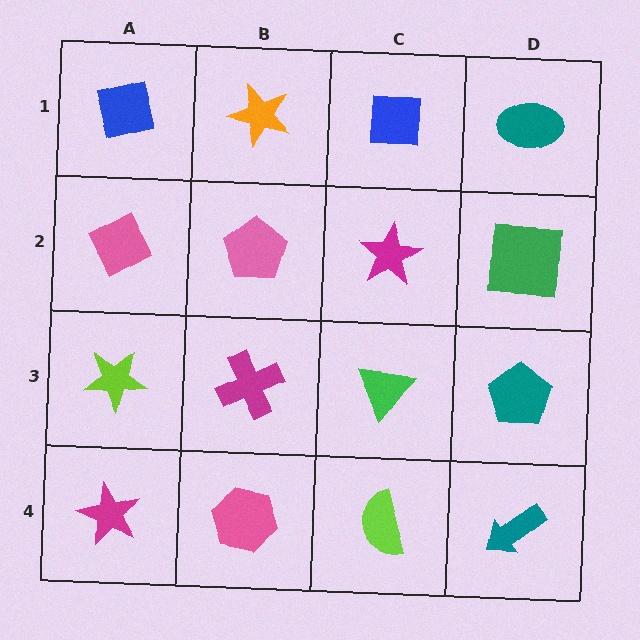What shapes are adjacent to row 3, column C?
A magenta star (row 2, column C), a lime semicircle (row 4, column C), a magenta cross (row 3, column B), a teal pentagon (row 3, column D).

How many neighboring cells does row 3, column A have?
3.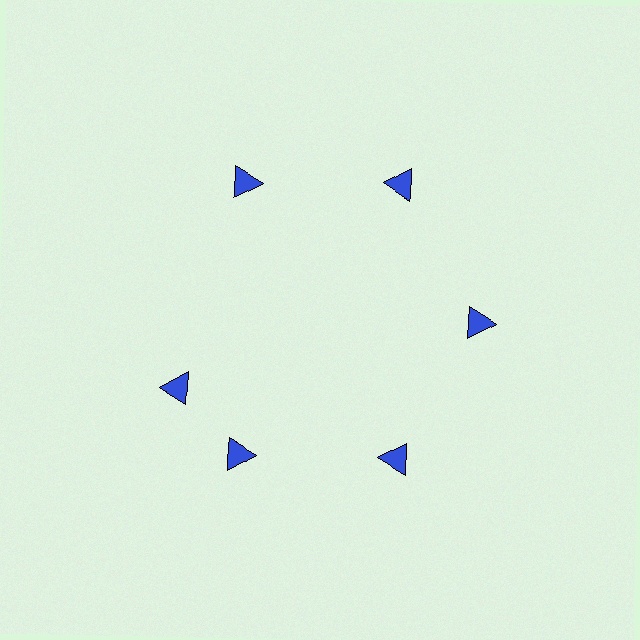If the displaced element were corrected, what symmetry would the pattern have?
It would have 6-fold rotational symmetry — the pattern would map onto itself every 60 degrees.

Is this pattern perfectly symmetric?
No. The 6 blue triangles are arranged in a ring, but one element near the 9 o'clock position is rotated out of alignment along the ring, breaking the 6-fold rotational symmetry.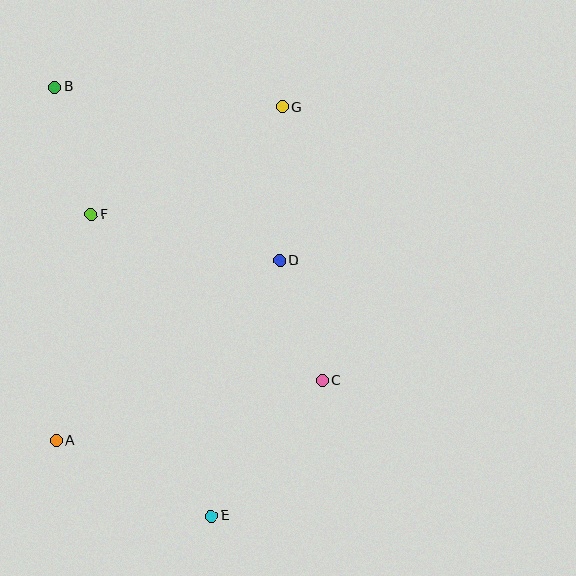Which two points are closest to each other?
Points C and D are closest to each other.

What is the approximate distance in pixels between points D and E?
The distance between D and E is approximately 265 pixels.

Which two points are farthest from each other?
Points B and E are farthest from each other.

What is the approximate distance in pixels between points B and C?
The distance between B and C is approximately 397 pixels.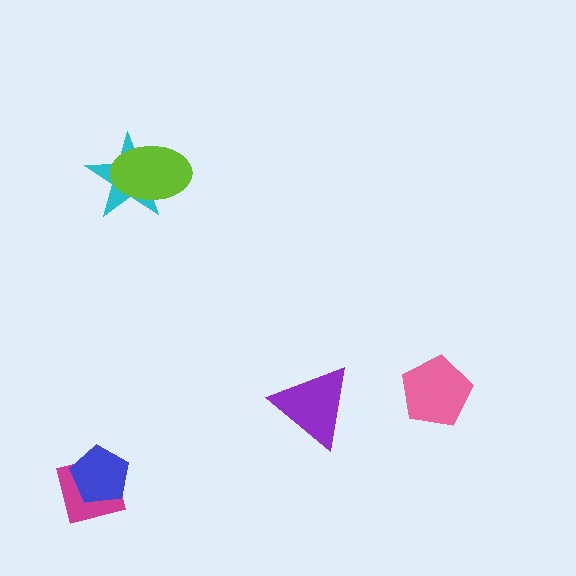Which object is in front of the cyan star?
The lime ellipse is in front of the cyan star.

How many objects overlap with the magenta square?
1 object overlaps with the magenta square.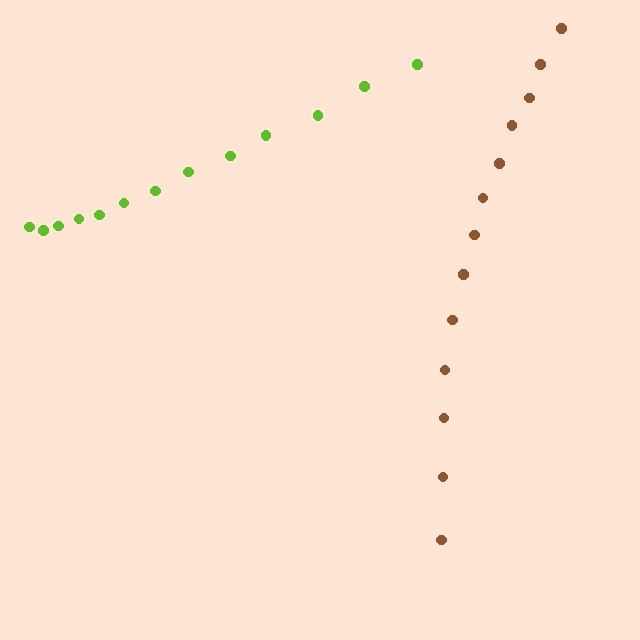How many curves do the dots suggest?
There are 2 distinct paths.